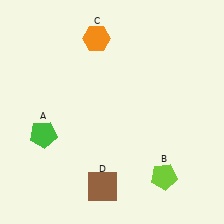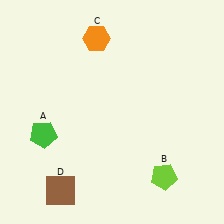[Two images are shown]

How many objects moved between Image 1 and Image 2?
1 object moved between the two images.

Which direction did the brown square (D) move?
The brown square (D) moved left.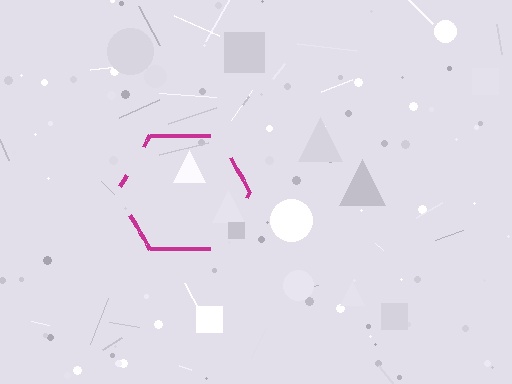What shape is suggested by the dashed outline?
The dashed outline suggests a hexagon.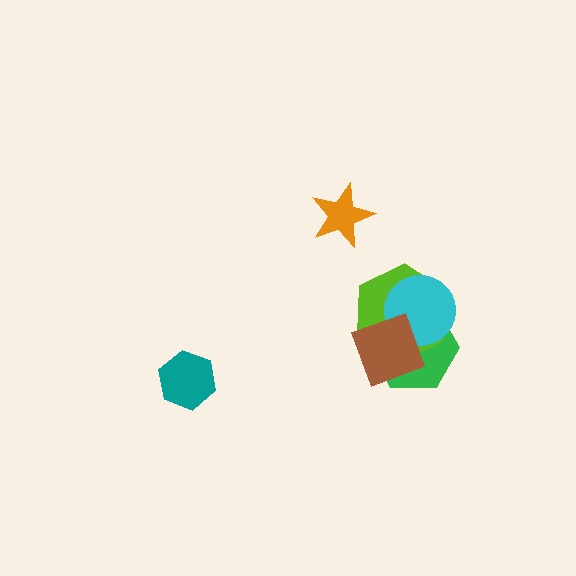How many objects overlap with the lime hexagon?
3 objects overlap with the lime hexagon.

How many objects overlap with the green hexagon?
3 objects overlap with the green hexagon.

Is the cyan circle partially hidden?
Yes, it is partially covered by another shape.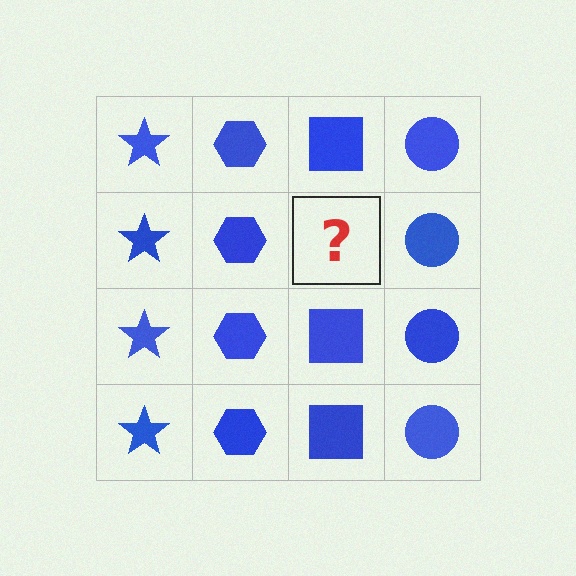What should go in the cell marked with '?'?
The missing cell should contain a blue square.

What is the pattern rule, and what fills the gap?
The rule is that each column has a consistent shape. The gap should be filled with a blue square.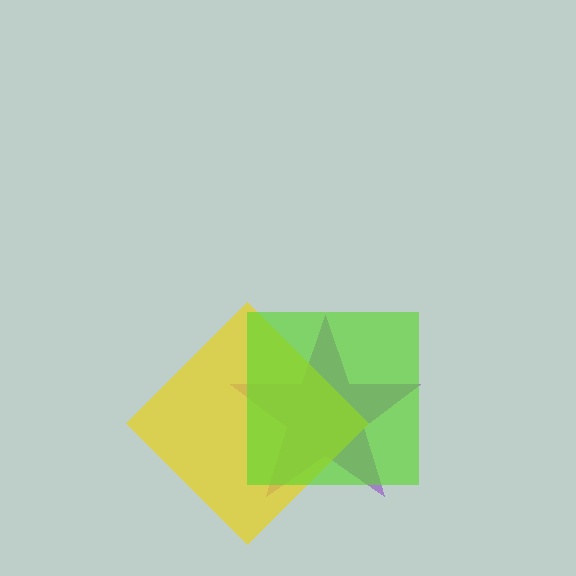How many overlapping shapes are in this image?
There are 3 overlapping shapes in the image.